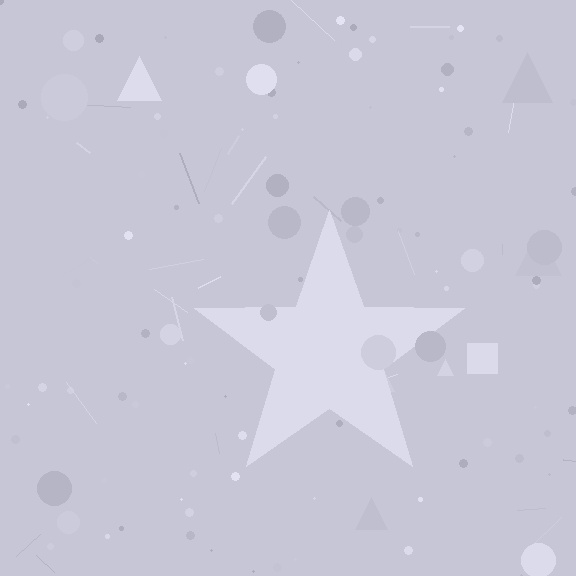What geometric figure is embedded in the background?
A star is embedded in the background.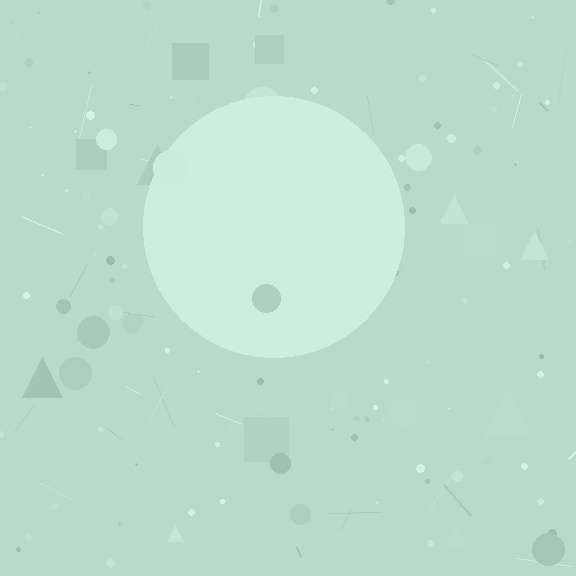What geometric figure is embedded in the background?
A circle is embedded in the background.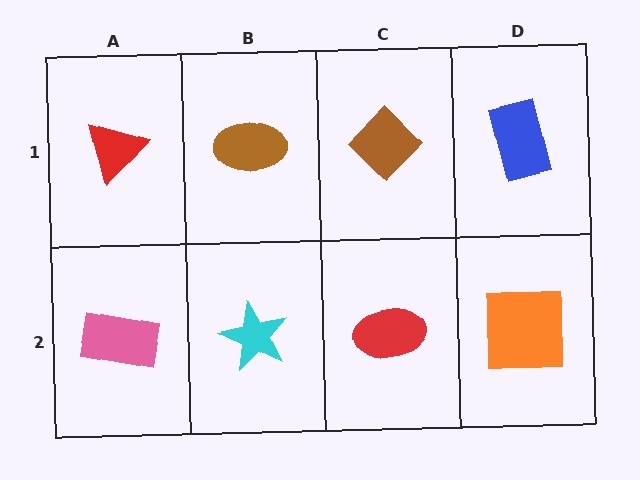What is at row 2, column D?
An orange square.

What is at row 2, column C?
A red ellipse.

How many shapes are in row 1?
4 shapes.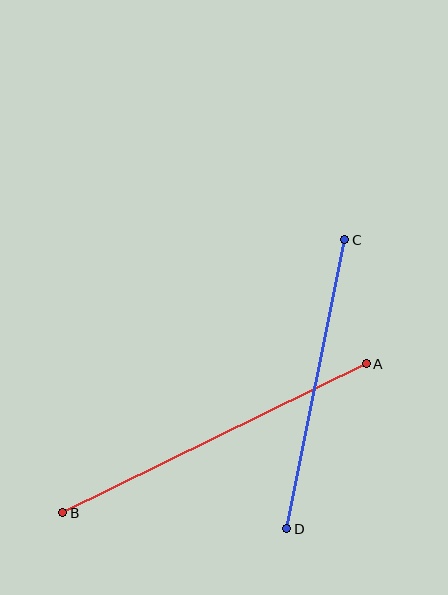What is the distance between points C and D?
The distance is approximately 295 pixels.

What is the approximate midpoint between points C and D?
The midpoint is at approximately (316, 384) pixels.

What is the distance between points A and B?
The distance is approximately 338 pixels.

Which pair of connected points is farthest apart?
Points A and B are farthest apart.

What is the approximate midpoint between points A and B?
The midpoint is at approximately (214, 438) pixels.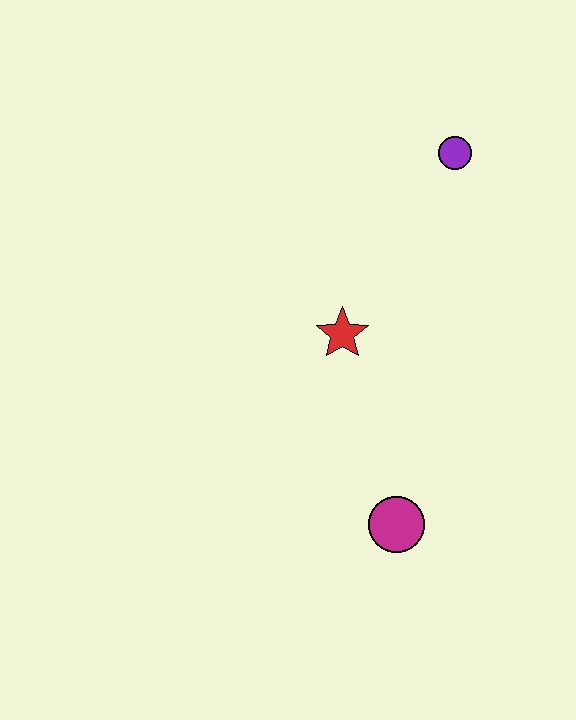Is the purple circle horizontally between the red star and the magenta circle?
No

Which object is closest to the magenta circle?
The red star is closest to the magenta circle.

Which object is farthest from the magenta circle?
The purple circle is farthest from the magenta circle.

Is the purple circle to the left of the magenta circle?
No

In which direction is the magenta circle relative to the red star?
The magenta circle is below the red star.